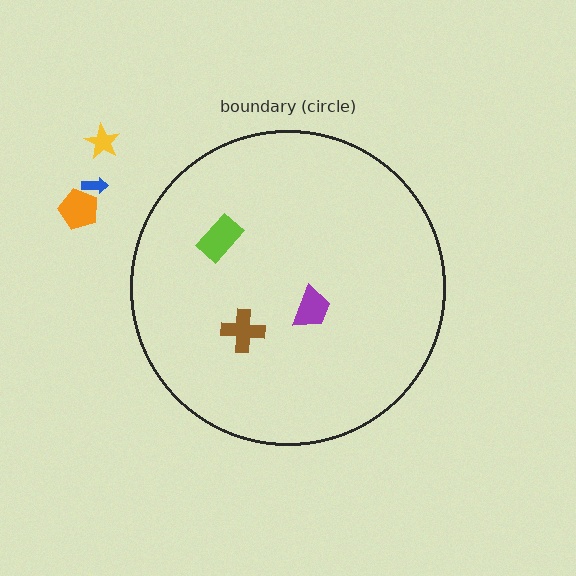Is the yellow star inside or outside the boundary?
Outside.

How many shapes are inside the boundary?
3 inside, 3 outside.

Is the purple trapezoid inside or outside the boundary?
Inside.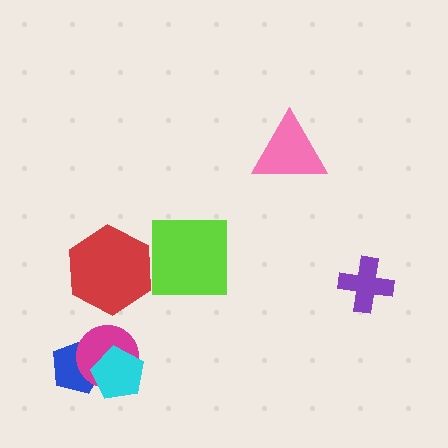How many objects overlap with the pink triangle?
0 objects overlap with the pink triangle.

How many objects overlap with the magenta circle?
2 objects overlap with the magenta circle.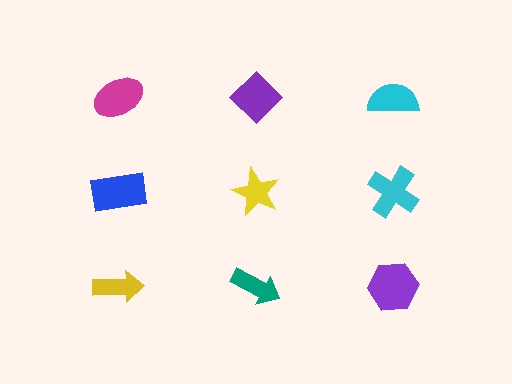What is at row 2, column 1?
A blue rectangle.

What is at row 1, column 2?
A purple diamond.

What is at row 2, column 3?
A cyan cross.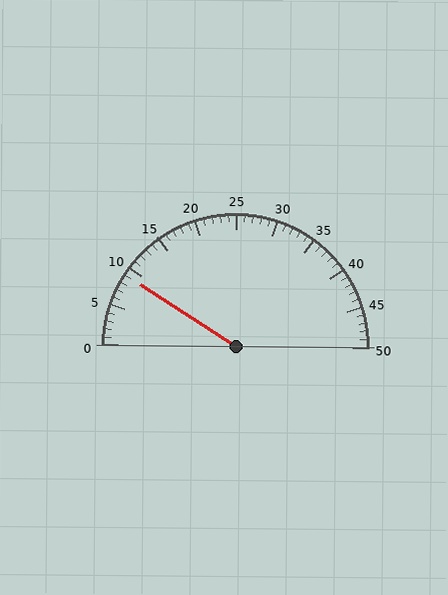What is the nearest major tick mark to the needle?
The nearest major tick mark is 10.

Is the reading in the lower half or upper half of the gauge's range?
The reading is in the lower half of the range (0 to 50).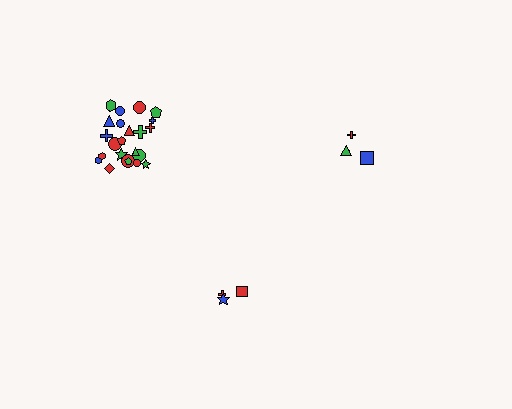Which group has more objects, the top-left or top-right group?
The top-left group.